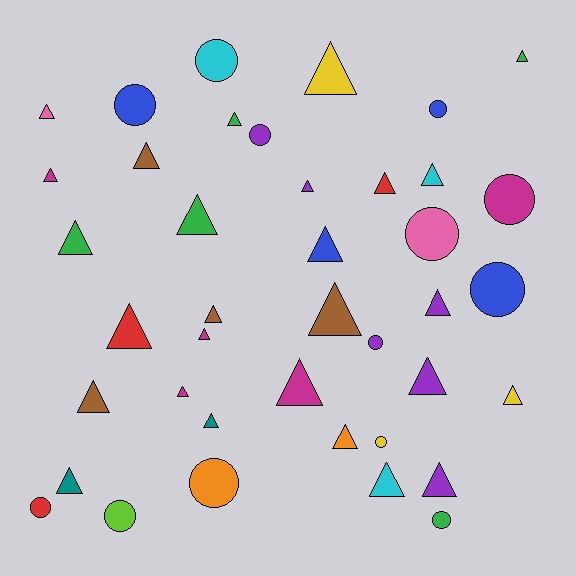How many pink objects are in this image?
There are 2 pink objects.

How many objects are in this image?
There are 40 objects.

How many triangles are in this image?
There are 27 triangles.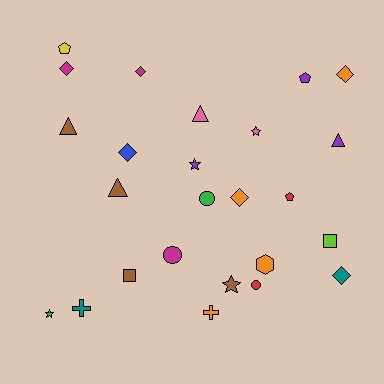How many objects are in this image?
There are 25 objects.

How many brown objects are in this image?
There are 4 brown objects.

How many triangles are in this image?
There are 4 triangles.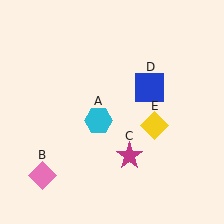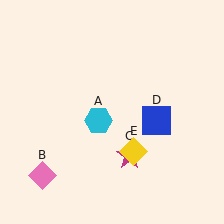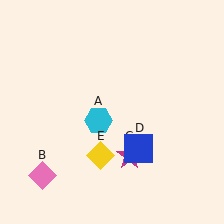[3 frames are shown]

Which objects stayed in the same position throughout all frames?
Cyan hexagon (object A) and pink diamond (object B) and magenta star (object C) remained stationary.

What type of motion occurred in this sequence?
The blue square (object D), yellow diamond (object E) rotated clockwise around the center of the scene.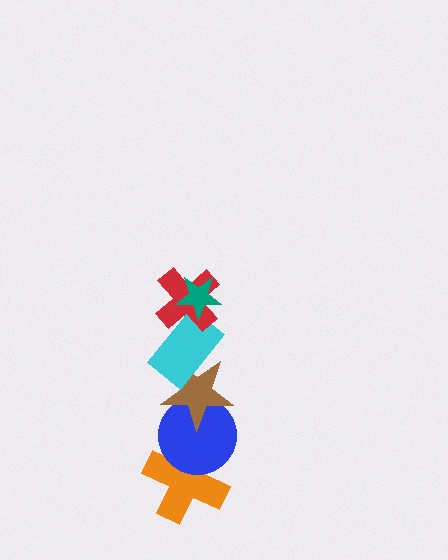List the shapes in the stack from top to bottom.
From top to bottom: the teal star, the red cross, the cyan rectangle, the brown star, the blue circle, the orange cross.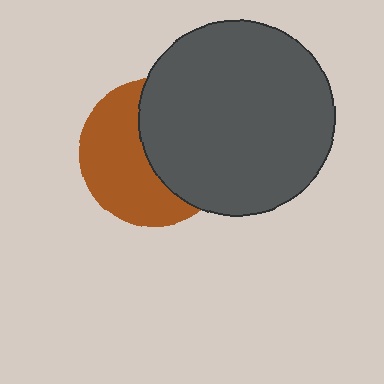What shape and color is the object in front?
The object in front is a dark gray circle.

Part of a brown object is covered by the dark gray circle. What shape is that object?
It is a circle.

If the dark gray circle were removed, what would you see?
You would see the complete brown circle.